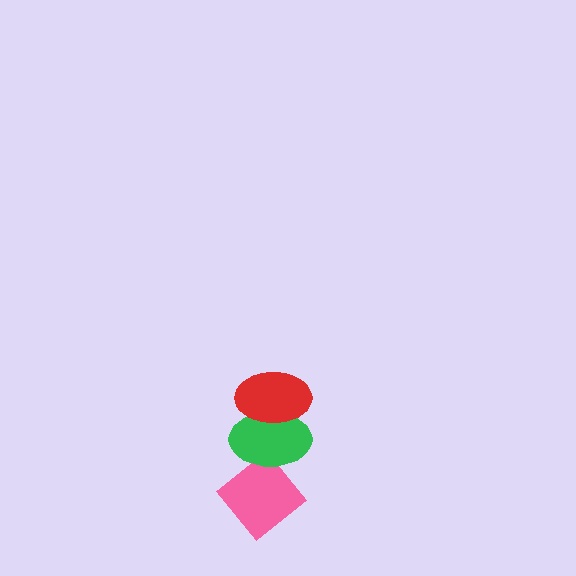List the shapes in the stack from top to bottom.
From top to bottom: the red ellipse, the green ellipse, the pink diamond.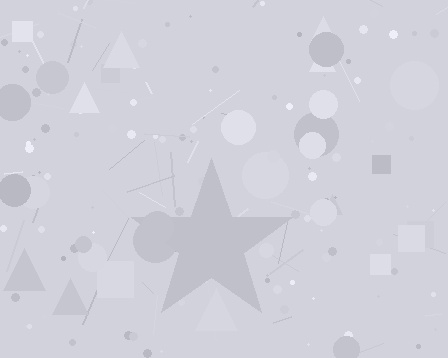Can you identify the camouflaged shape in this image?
The camouflaged shape is a star.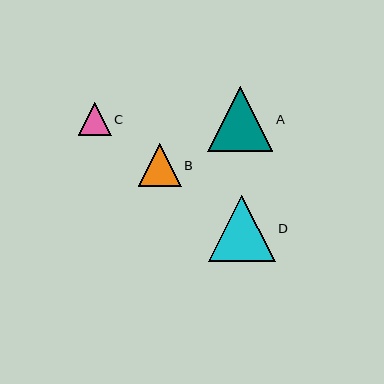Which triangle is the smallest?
Triangle C is the smallest with a size of approximately 33 pixels.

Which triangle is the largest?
Triangle D is the largest with a size of approximately 66 pixels.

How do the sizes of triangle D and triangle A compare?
Triangle D and triangle A are approximately the same size.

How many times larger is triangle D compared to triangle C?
Triangle D is approximately 2.0 times the size of triangle C.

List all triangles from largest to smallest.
From largest to smallest: D, A, B, C.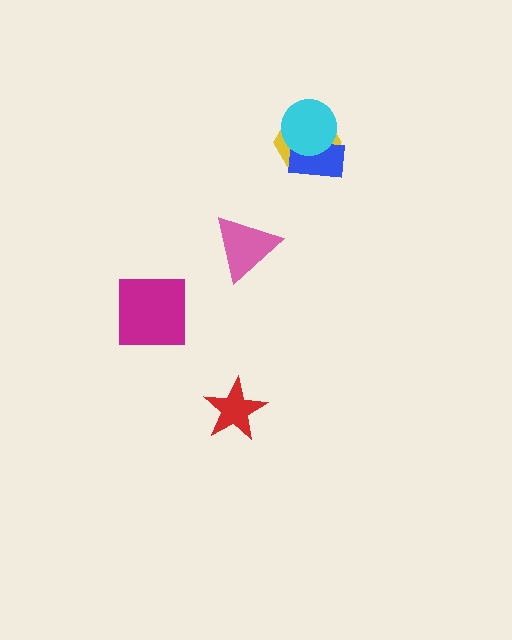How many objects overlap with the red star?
0 objects overlap with the red star.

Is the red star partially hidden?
No, no other shape covers it.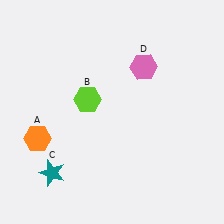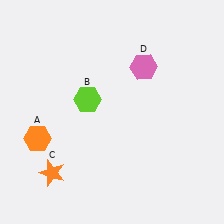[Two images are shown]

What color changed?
The star (C) changed from teal in Image 1 to orange in Image 2.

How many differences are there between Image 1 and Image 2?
There is 1 difference between the two images.